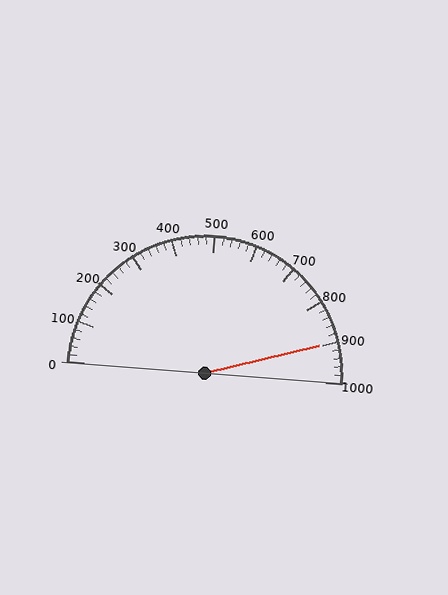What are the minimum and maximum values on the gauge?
The gauge ranges from 0 to 1000.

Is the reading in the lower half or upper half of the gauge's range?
The reading is in the upper half of the range (0 to 1000).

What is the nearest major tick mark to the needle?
The nearest major tick mark is 900.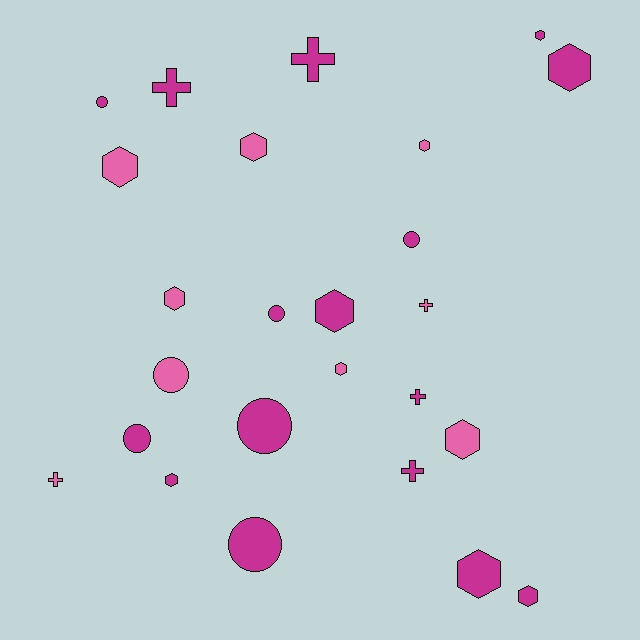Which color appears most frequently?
Magenta, with 16 objects.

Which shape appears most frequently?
Hexagon, with 12 objects.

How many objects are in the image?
There are 25 objects.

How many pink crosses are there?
There are 2 pink crosses.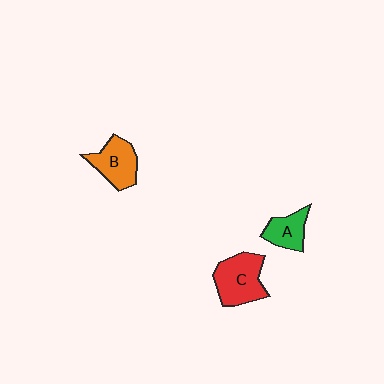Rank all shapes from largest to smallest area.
From largest to smallest: C (red), B (orange), A (green).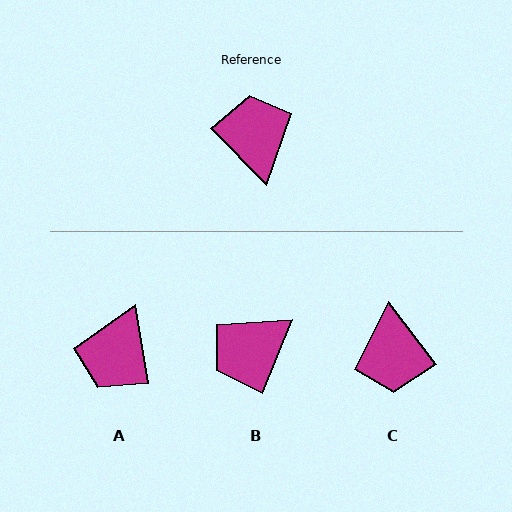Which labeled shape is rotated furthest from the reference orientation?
C, about 172 degrees away.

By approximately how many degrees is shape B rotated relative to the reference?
Approximately 113 degrees counter-clockwise.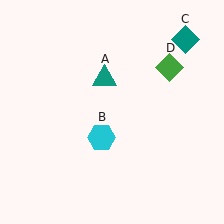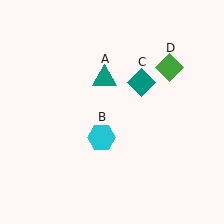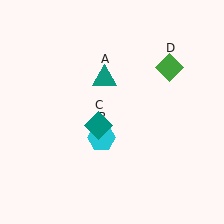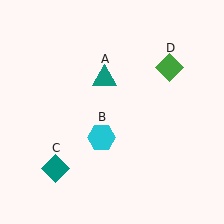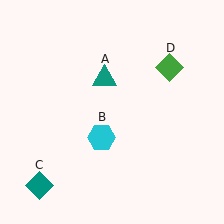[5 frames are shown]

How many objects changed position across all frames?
1 object changed position: teal diamond (object C).